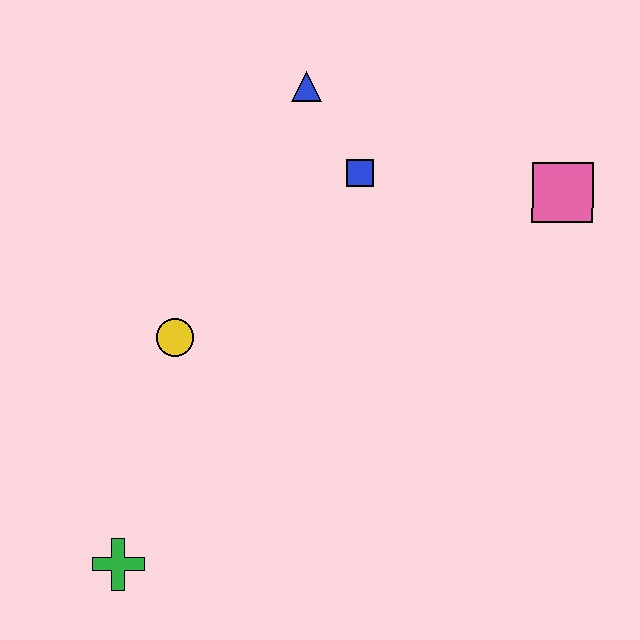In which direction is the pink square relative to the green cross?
The pink square is to the right of the green cross.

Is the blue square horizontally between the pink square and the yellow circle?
Yes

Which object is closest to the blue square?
The blue triangle is closest to the blue square.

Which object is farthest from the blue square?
The green cross is farthest from the blue square.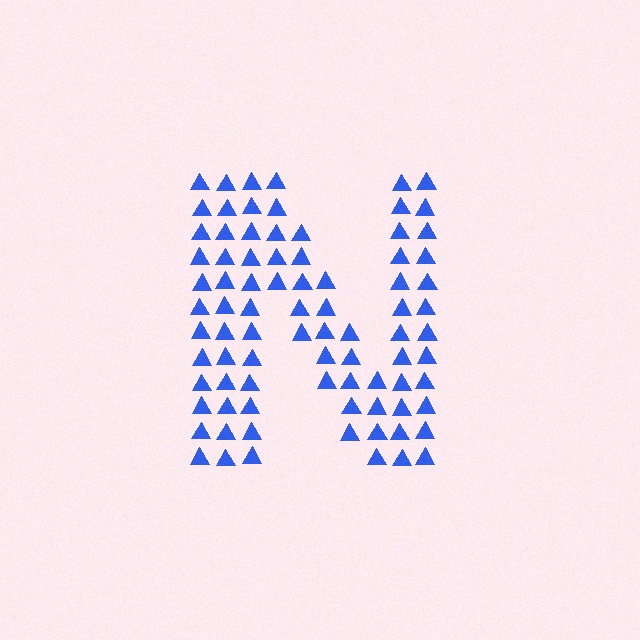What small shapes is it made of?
It is made of small triangles.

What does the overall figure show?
The overall figure shows the letter N.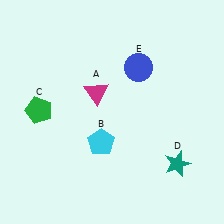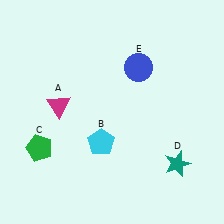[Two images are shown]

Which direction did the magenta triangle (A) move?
The magenta triangle (A) moved left.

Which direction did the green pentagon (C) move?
The green pentagon (C) moved down.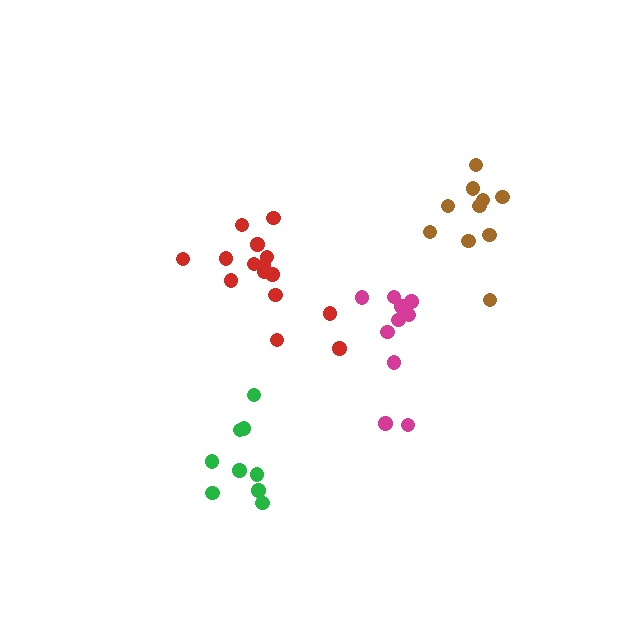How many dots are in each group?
Group 1: 10 dots, Group 2: 15 dots, Group 3: 9 dots, Group 4: 10 dots (44 total).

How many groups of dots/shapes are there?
There are 4 groups.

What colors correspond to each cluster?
The clusters are colored: brown, red, green, magenta.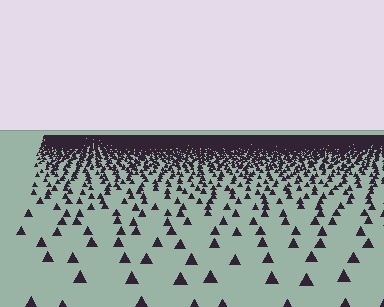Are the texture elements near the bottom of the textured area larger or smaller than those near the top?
Larger. Near the bottom, elements are closer to the viewer and appear at a bigger on-screen size.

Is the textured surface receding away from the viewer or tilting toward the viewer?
The surface is receding away from the viewer. Texture elements get smaller and denser toward the top.